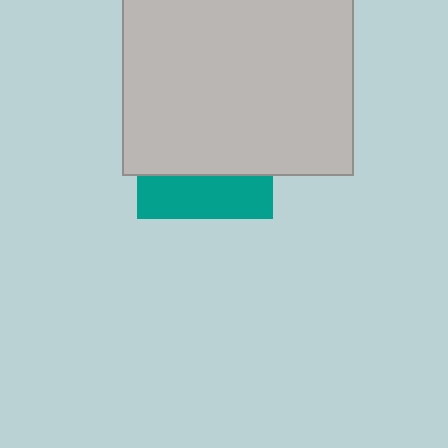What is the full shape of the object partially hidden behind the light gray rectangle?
The partially hidden object is a teal square.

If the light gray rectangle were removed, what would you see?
You would see the complete teal square.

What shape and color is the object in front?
The object in front is a light gray rectangle.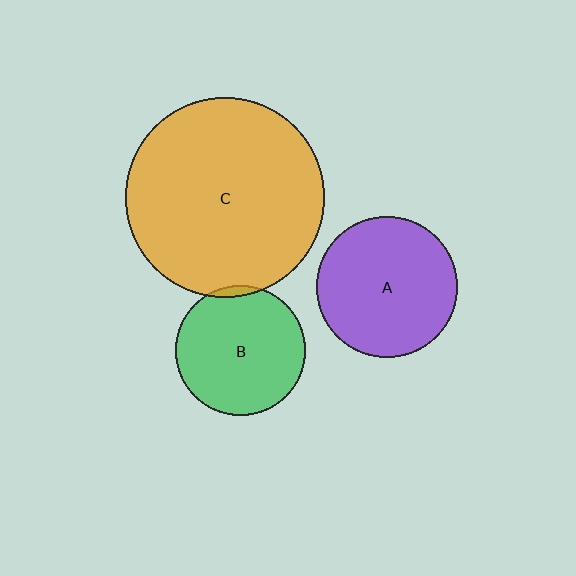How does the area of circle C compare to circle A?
Approximately 2.0 times.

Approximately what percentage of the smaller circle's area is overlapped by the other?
Approximately 5%.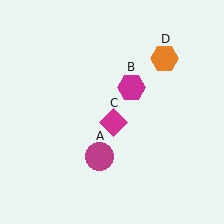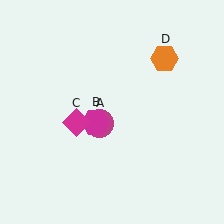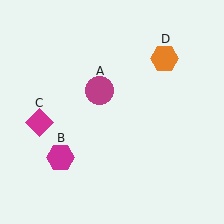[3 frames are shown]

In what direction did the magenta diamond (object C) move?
The magenta diamond (object C) moved left.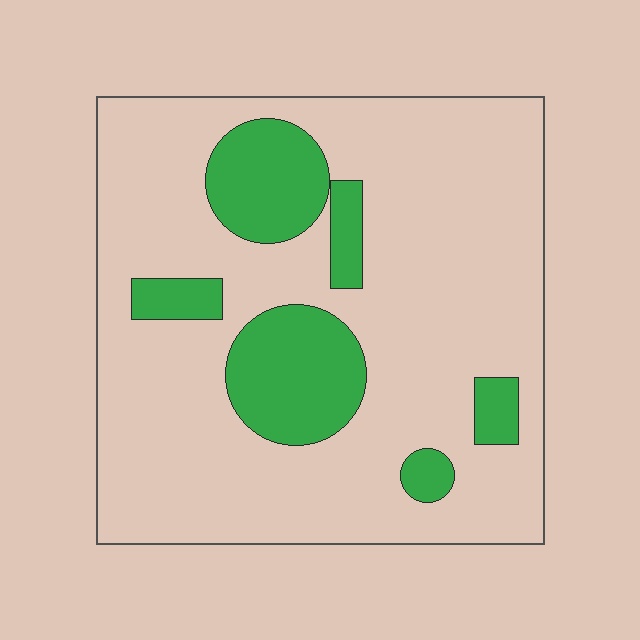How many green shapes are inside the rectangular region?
6.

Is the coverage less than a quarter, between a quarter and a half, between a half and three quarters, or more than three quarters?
Less than a quarter.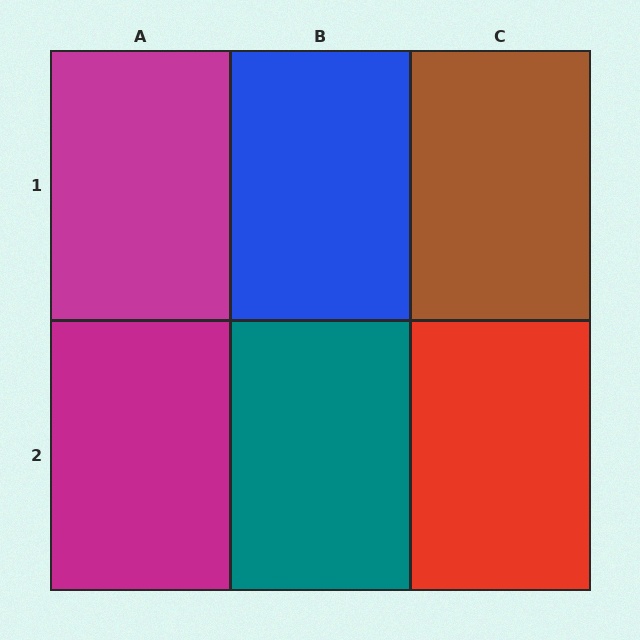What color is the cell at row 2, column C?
Red.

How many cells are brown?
1 cell is brown.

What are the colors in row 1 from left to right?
Magenta, blue, brown.